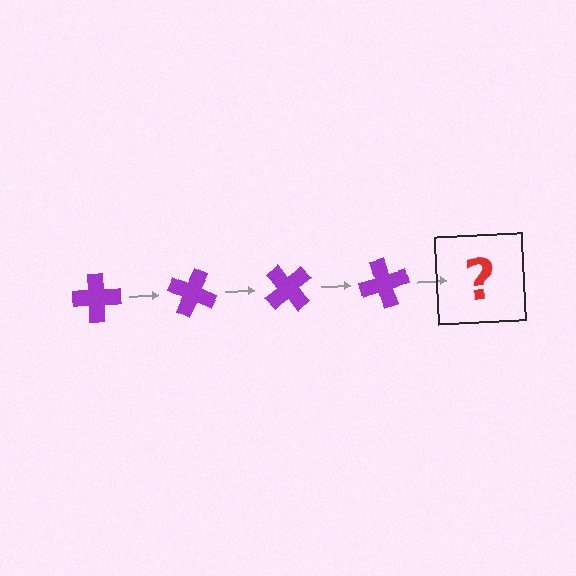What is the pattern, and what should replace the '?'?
The pattern is that the cross rotates 25 degrees each step. The '?' should be a purple cross rotated 100 degrees.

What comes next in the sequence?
The next element should be a purple cross rotated 100 degrees.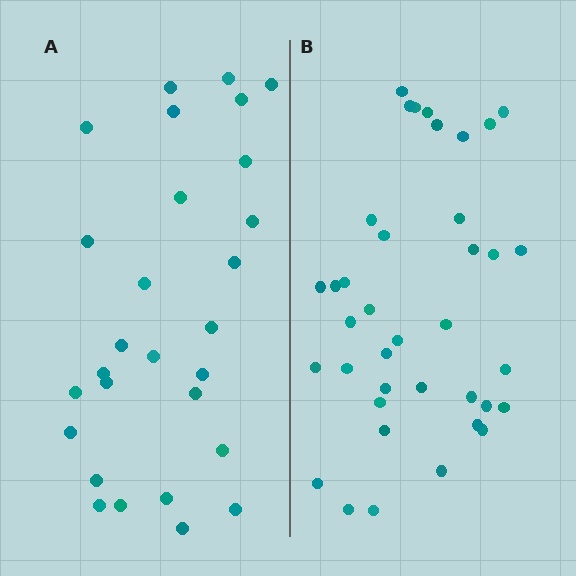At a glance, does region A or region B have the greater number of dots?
Region B (the right region) has more dots.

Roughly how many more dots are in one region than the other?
Region B has roughly 10 or so more dots than region A.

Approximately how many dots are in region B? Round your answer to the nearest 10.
About 40 dots. (The exact count is 38, which rounds to 40.)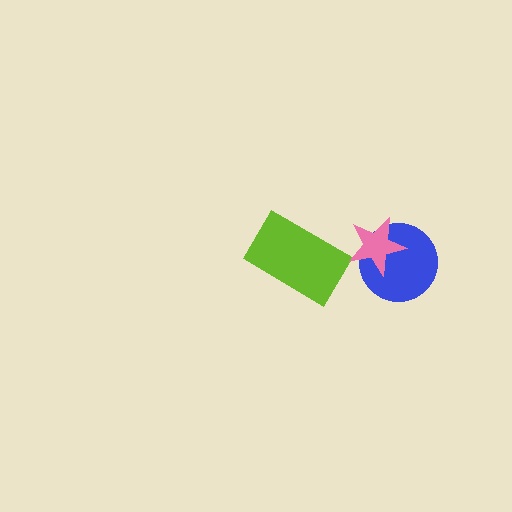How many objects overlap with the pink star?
1 object overlaps with the pink star.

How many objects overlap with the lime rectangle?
0 objects overlap with the lime rectangle.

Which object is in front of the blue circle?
The pink star is in front of the blue circle.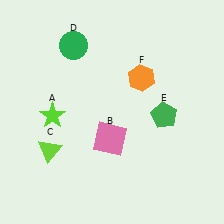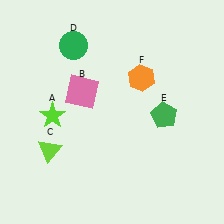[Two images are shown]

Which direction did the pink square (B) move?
The pink square (B) moved up.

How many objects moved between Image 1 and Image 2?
1 object moved between the two images.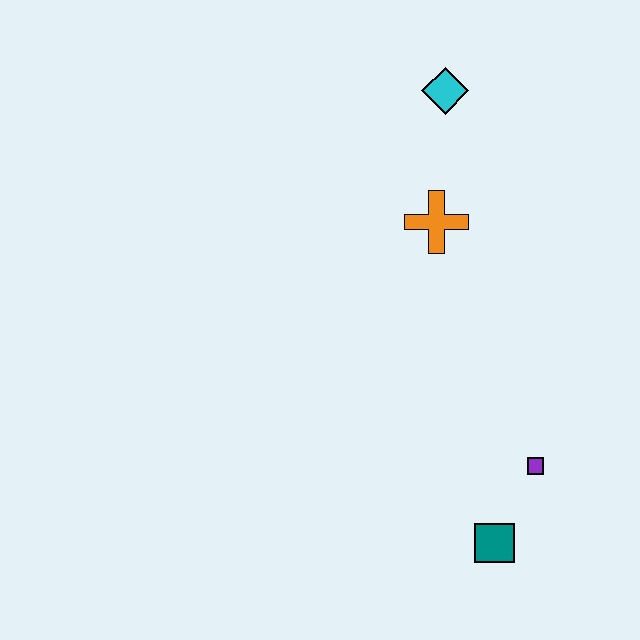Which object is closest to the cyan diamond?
The orange cross is closest to the cyan diamond.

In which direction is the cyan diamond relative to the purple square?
The cyan diamond is above the purple square.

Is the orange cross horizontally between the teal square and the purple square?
No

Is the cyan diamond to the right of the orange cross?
Yes